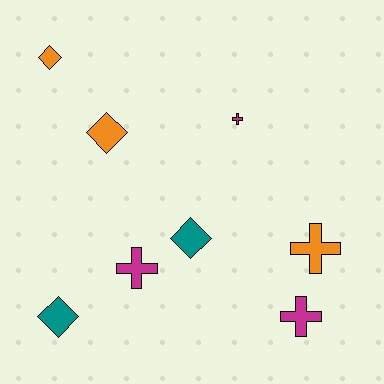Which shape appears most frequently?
Diamond, with 4 objects.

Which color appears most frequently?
Orange, with 3 objects.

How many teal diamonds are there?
There are 2 teal diamonds.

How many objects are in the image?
There are 8 objects.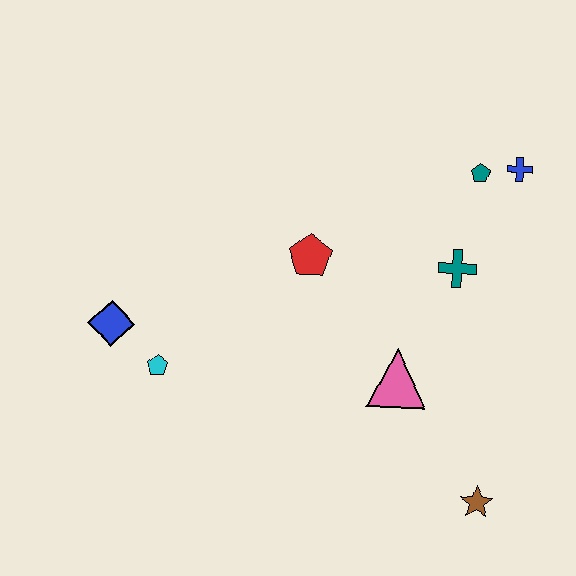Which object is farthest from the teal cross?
The blue diamond is farthest from the teal cross.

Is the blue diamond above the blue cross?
No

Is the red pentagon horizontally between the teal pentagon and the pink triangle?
No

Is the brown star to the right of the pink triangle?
Yes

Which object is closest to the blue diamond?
The cyan pentagon is closest to the blue diamond.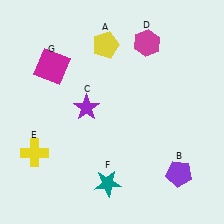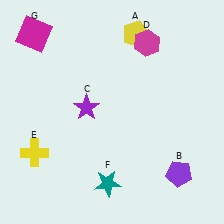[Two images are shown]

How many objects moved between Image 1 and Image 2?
2 objects moved between the two images.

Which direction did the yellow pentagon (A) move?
The yellow pentagon (A) moved right.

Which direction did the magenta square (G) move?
The magenta square (G) moved up.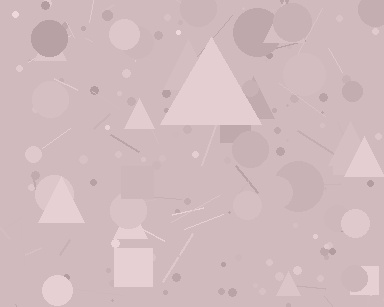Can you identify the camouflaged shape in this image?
The camouflaged shape is a triangle.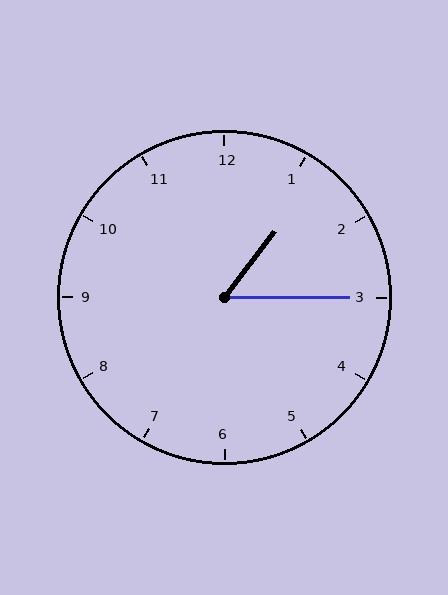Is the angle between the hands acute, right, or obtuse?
It is acute.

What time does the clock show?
1:15.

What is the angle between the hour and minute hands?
Approximately 52 degrees.